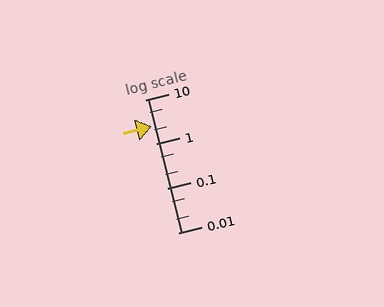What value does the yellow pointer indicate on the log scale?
The pointer indicates approximately 2.5.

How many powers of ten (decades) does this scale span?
The scale spans 3 decades, from 0.01 to 10.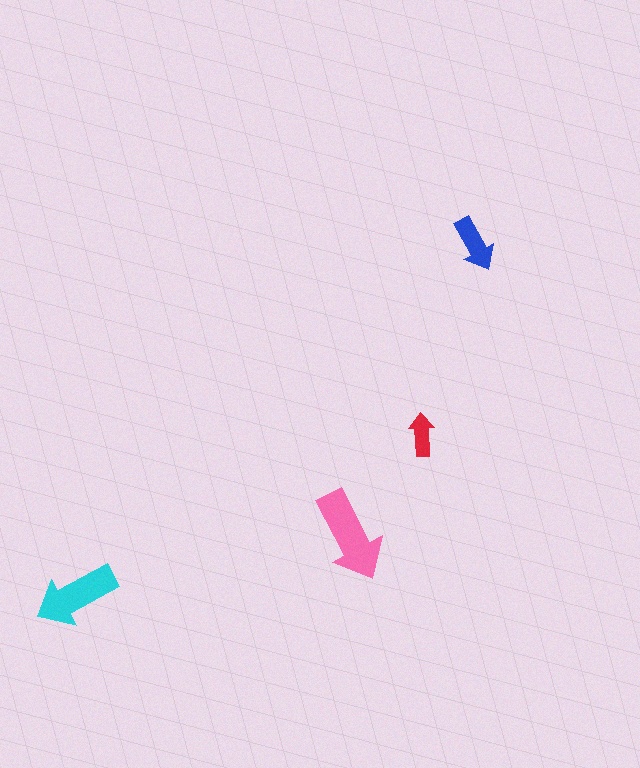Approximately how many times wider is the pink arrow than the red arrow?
About 2 times wider.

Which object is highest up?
The blue arrow is topmost.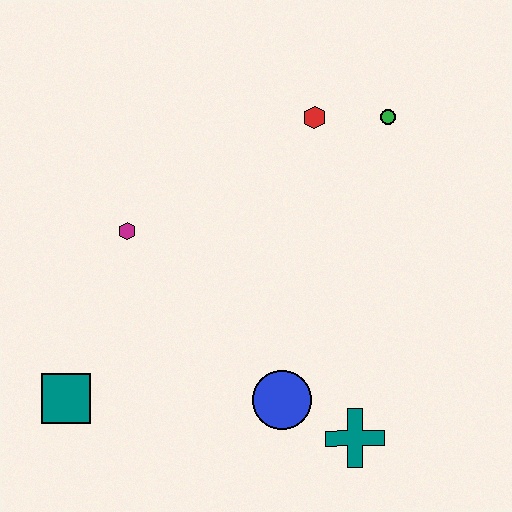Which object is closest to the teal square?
The magenta hexagon is closest to the teal square.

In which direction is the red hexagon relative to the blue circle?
The red hexagon is above the blue circle.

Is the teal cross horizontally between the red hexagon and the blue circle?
No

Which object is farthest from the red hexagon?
The teal square is farthest from the red hexagon.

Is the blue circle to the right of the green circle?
No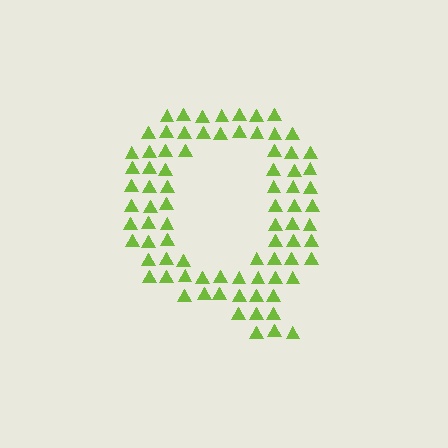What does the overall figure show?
The overall figure shows the letter Q.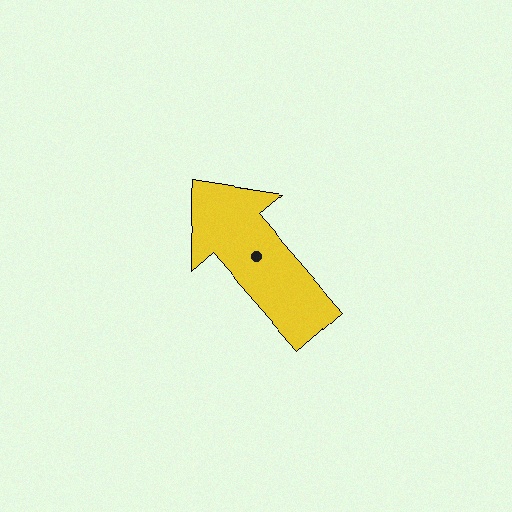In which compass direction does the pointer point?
Northwest.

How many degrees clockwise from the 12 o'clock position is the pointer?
Approximately 319 degrees.